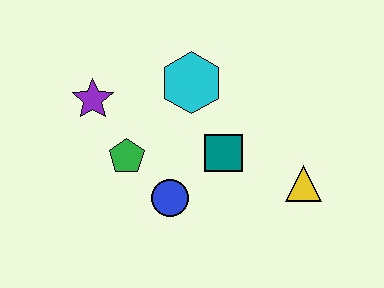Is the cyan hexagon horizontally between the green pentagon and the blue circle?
No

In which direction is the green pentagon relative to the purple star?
The green pentagon is below the purple star.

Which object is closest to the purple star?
The green pentagon is closest to the purple star.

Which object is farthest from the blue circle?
The yellow triangle is farthest from the blue circle.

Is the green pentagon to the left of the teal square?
Yes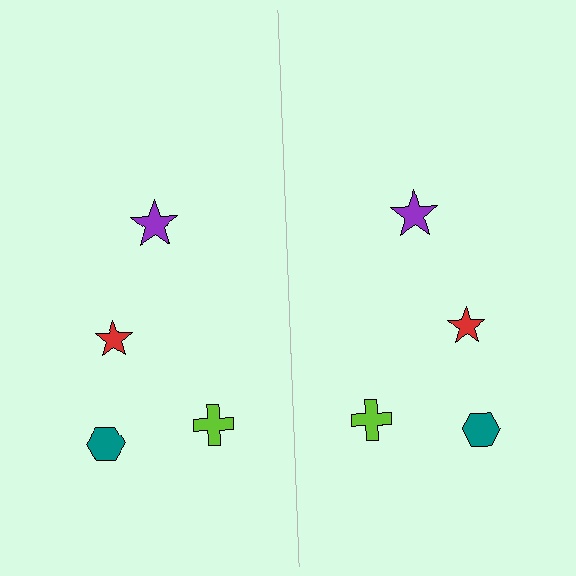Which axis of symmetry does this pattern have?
The pattern has a vertical axis of symmetry running through the center of the image.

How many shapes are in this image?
There are 8 shapes in this image.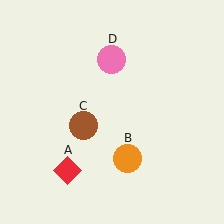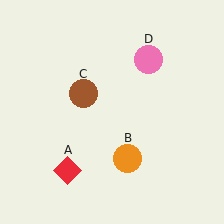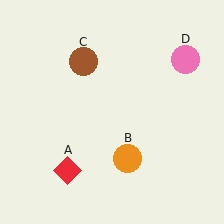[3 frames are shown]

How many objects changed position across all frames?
2 objects changed position: brown circle (object C), pink circle (object D).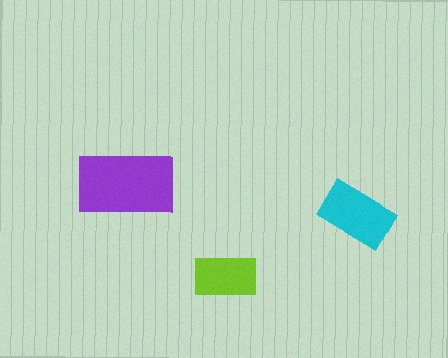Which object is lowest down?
The lime rectangle is bottommost.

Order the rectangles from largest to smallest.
the purple one, the cyan one, the lime one.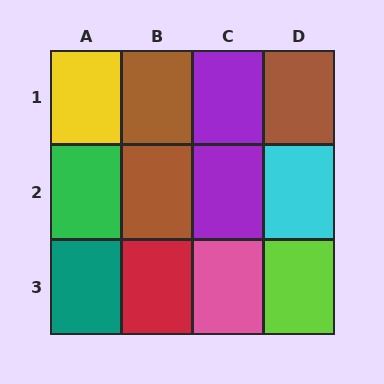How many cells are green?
1 cell is green.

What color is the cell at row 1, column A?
Yellow.